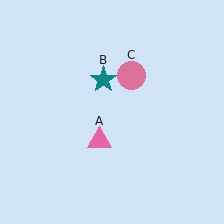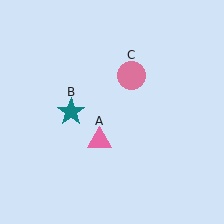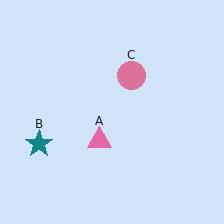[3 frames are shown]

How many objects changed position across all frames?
1 object changed position: teal star (object B).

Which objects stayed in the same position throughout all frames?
Pink triangle (object A) and pink circle (object C) remained stationary.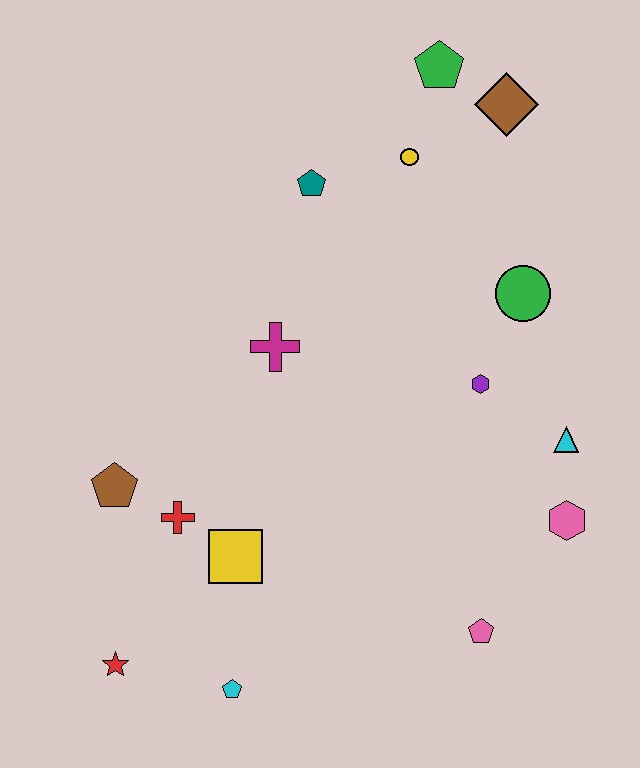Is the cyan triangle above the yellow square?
Yes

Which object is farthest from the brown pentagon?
The brown diamond is farthest from the brown pentagon.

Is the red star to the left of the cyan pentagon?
Yes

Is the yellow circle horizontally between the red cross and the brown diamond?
Yes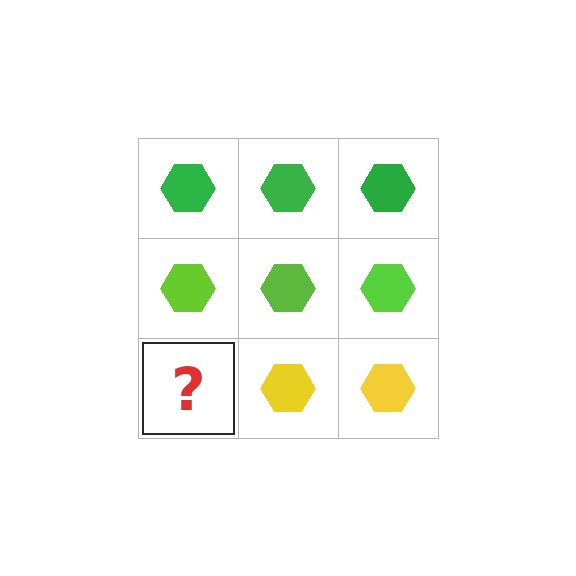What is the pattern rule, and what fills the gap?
The rule is that each row has a consistent color. The gap should be filled with a yellow hexagon.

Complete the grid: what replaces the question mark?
The question mark should be replaced with a yellow hexagon.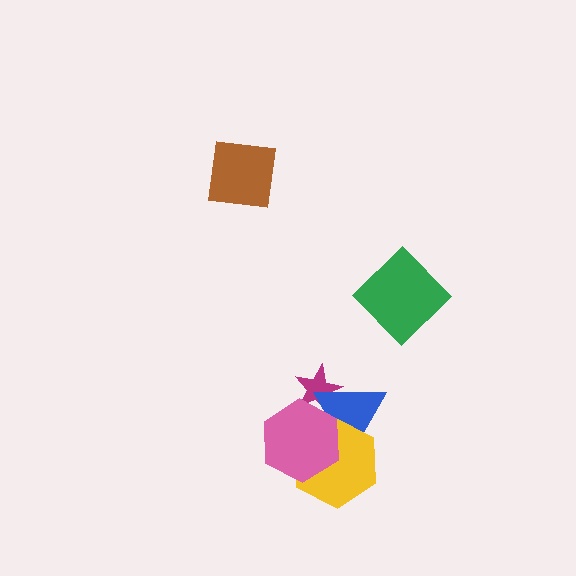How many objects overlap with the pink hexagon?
3 objects overlap with the pink hexagon.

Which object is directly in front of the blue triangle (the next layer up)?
The yellow hexagon is directly in front of the blue triangle.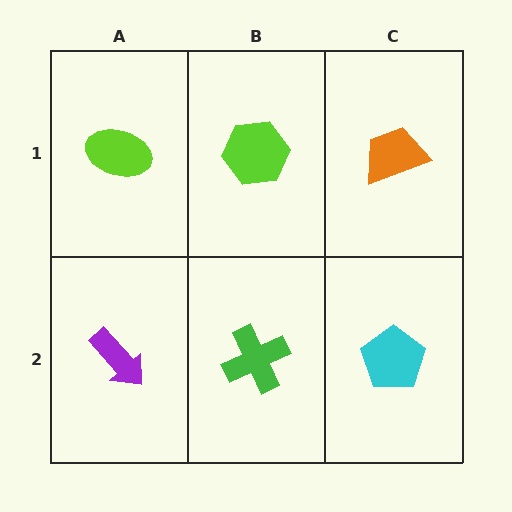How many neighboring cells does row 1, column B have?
3.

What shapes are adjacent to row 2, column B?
A lime hexagon (row 1, column B), a purple arrow (row 2, column A), a cyan pentagon (row 2, column C).